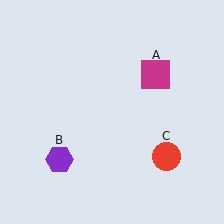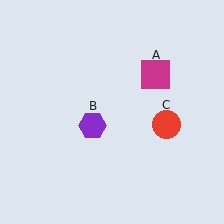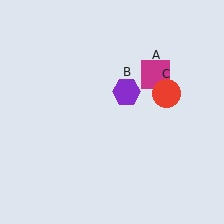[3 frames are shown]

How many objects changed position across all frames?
2 objects changed position: purple hexagon (object B), red circle (object C).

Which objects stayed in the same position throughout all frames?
Magenta square (object A) remained stationary.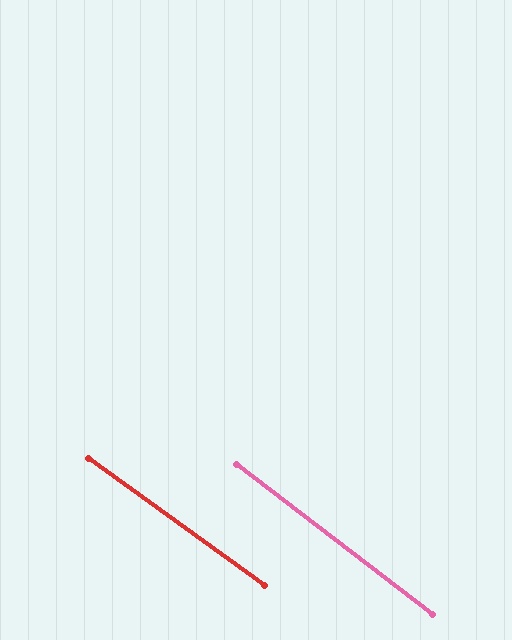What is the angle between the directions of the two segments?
Approximately 2 degrees.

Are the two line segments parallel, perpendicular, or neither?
Parallel — their directions differ by only 1.5°.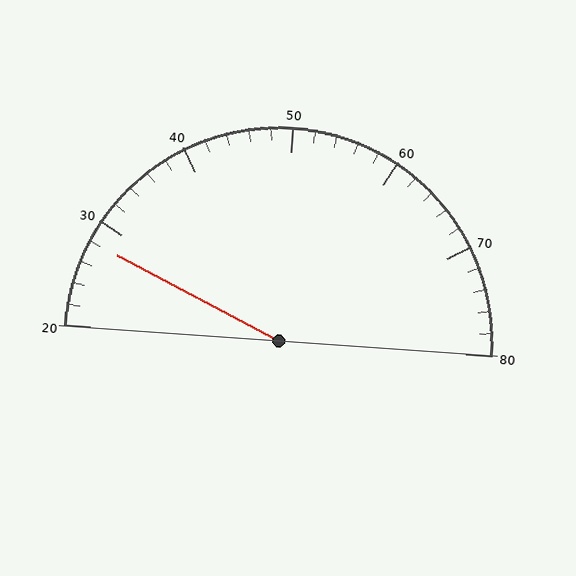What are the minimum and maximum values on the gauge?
The gauge ranges from 20 to 80.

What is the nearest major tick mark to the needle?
The nearest major tick mark is 30.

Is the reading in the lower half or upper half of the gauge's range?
The reading is in the lower half of the range (20 to 80).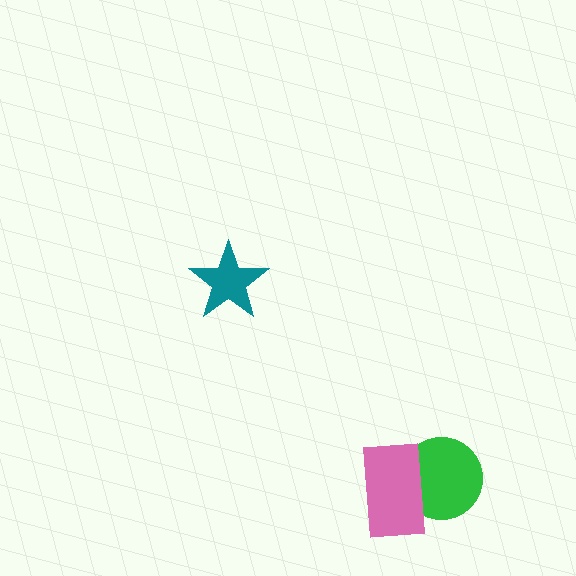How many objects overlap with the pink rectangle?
1 object overlaps with the pink rectangle.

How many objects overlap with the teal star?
0 objects overlap with the teal star.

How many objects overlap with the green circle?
1 object overlaps with the green circle.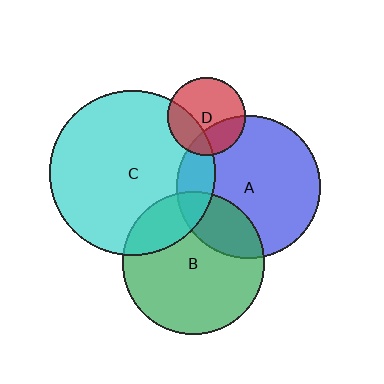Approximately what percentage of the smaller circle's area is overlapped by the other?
Approximately 15%.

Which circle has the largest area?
Circle C (cyan).